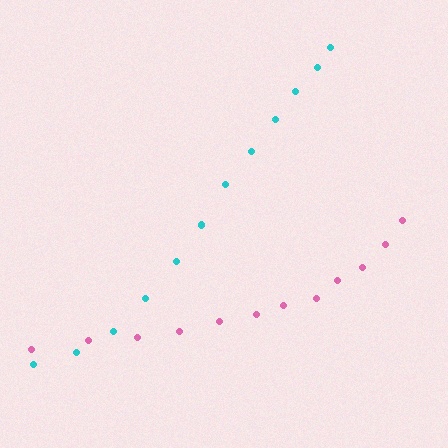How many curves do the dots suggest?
There are 2 distinct paths.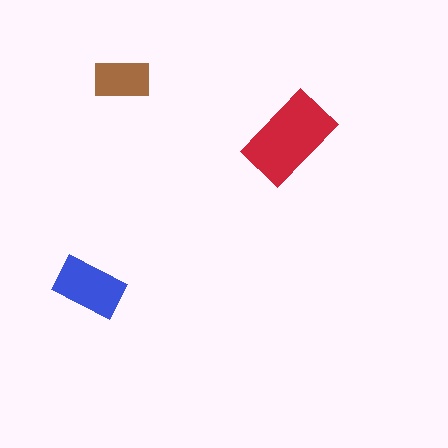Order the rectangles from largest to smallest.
the red one, the blue one, the brown one.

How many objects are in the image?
There are 3 objects in the image.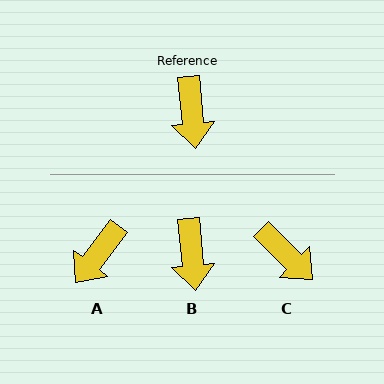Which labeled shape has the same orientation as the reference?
B.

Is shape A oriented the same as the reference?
No, it is off by about 43 degrees.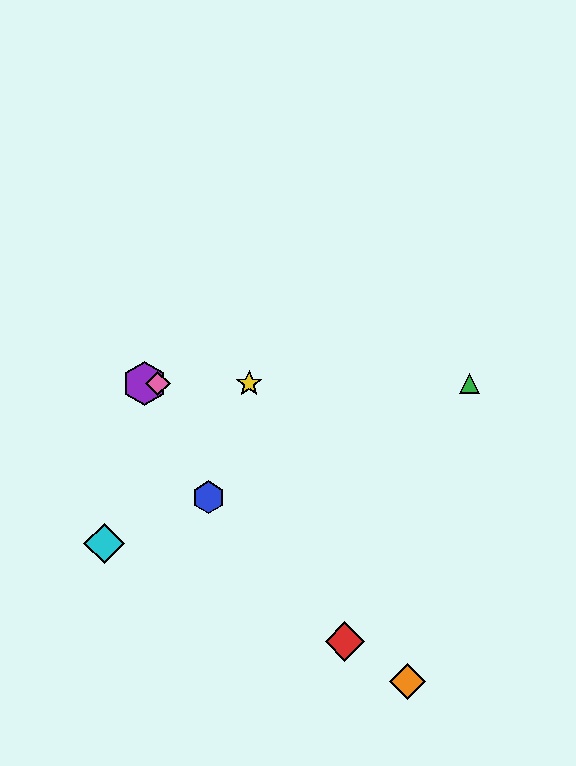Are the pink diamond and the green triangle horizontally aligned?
Yes, both are at y≈384.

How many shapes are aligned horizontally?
4 shapes (the green triangle, the yellow star, the purple hexagon, the pink diamond) are aligned horizontally.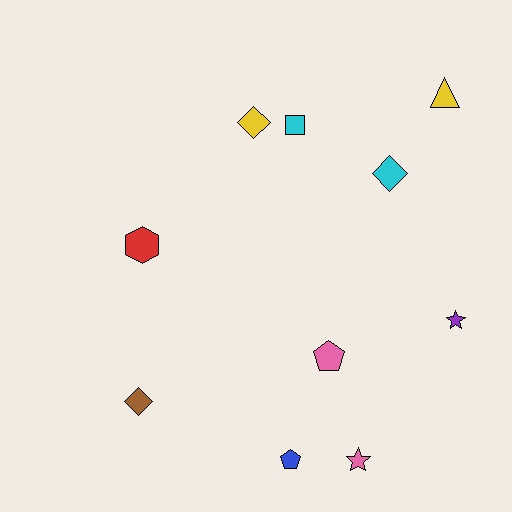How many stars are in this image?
There are 2 stars.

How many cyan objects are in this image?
There are 2 cyan objects.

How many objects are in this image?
There are 10 objects.